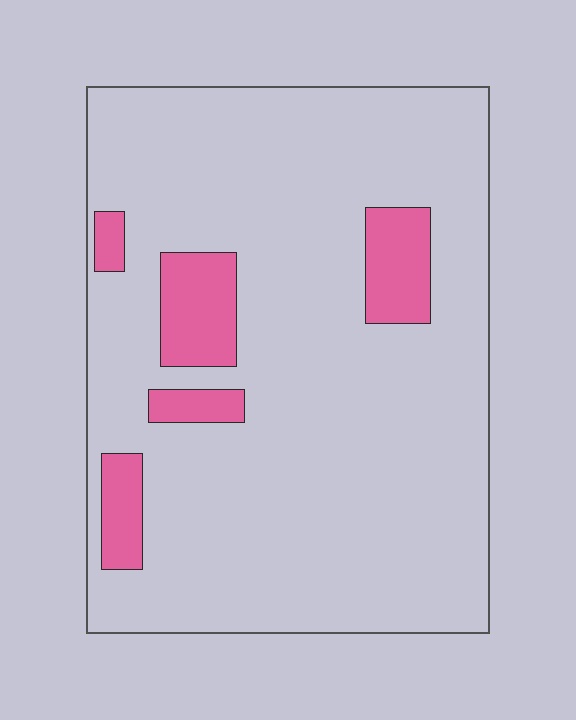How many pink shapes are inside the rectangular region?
5.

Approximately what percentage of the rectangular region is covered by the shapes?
Approximately 10%.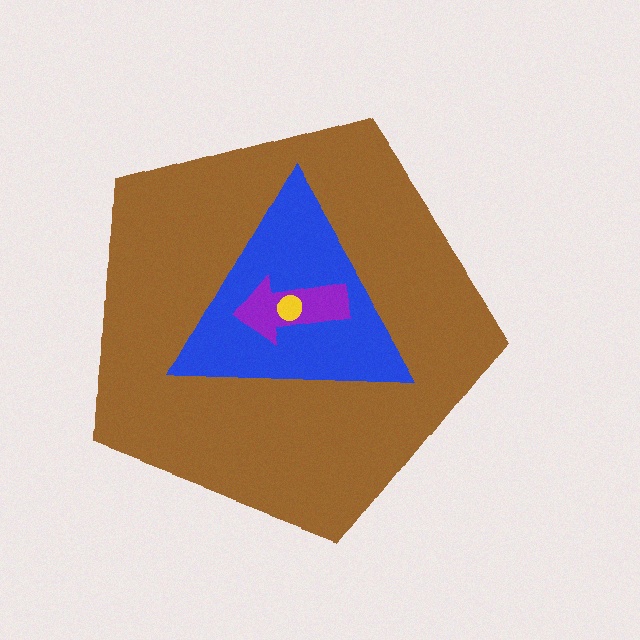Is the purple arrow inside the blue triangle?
Yes.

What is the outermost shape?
The brown pentagon.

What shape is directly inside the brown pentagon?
The blue triangle.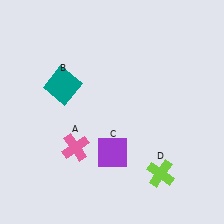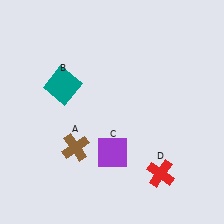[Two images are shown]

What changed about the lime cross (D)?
In Image 1, D is lime. In Image 2, it changed to red.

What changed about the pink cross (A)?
In Image 1, A is pink. In Image 2, it changed to brown.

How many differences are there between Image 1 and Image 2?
There are 2 differences between the two images.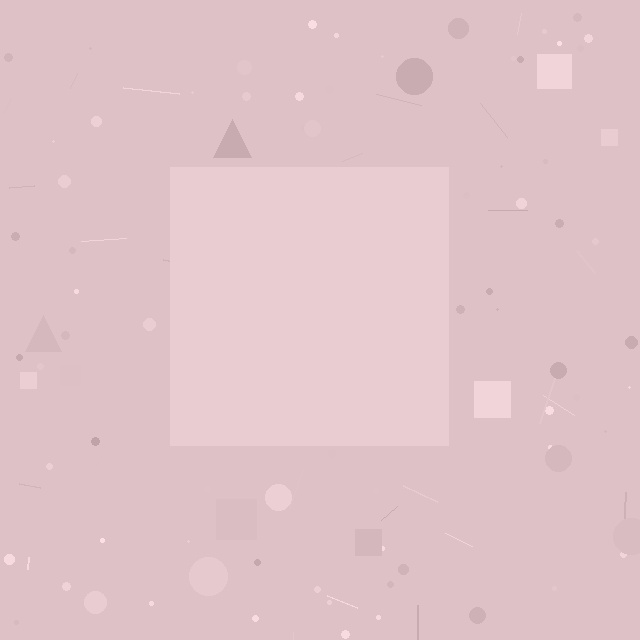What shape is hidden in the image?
A square is hidden in the image.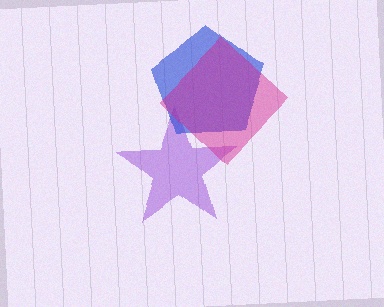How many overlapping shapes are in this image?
There are 3 overlapping shapes in the image.